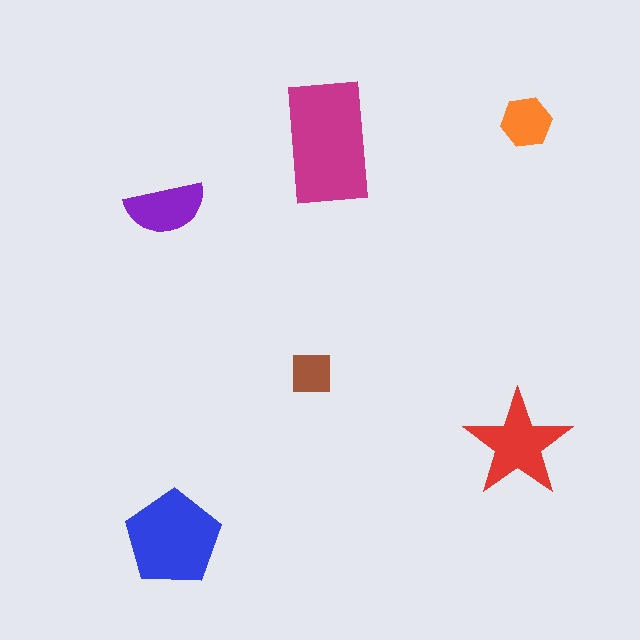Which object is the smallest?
The brown square.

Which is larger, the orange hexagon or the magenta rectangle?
The magenta rectangle.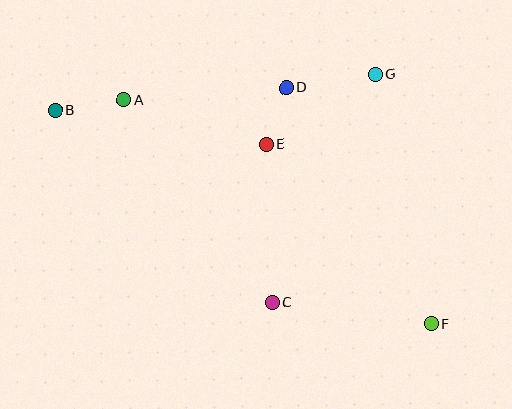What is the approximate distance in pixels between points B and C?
The distance between B and C is approximately 289 pixels.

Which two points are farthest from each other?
Points B and F are farthest from each other.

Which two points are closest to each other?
Points D and E are closest to each other.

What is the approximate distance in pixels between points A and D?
The distance between A and D is approximately 163 pixels.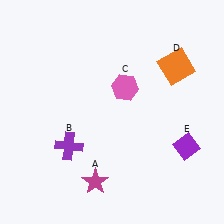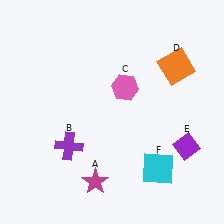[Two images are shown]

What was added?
A cyan square (F) was added in Image 2.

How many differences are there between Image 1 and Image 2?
There is 1 difference between the two images.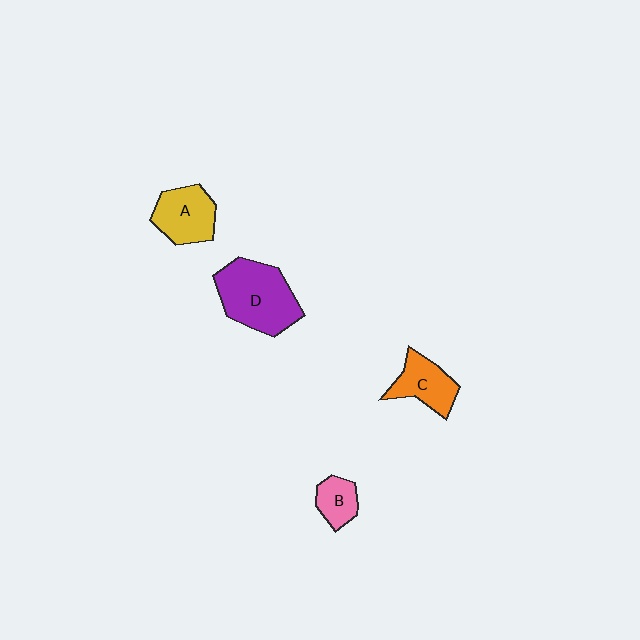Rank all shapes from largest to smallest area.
From largest to smallest: D (purple), A (yellow), C (orange), B (pink).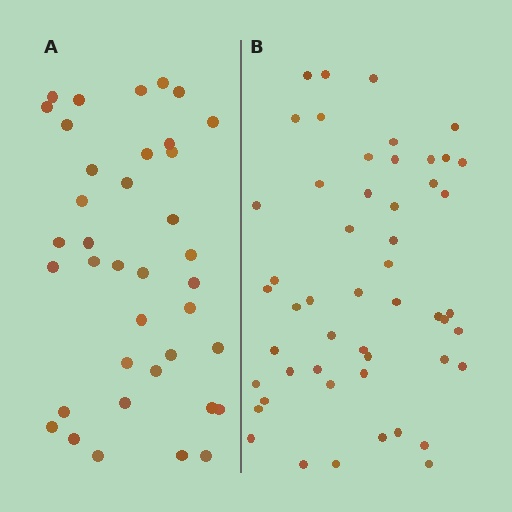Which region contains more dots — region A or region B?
Region B (the right region) has more dots.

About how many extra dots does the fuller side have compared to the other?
Region B has approximately 15 more dots than region A.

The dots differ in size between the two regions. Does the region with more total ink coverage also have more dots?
No. Region A has more total ink coverage because its dots are larger, but region B actually contains more individual dots. Total area can be misleading — the number of items is what matters here.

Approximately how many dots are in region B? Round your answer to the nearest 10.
About 50 dots. (The exact count is 51, which rounds to 50.)